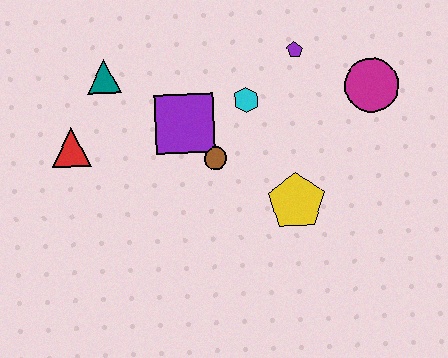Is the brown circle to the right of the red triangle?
Yes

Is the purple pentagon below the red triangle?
No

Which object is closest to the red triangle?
The teal triangle is closest to the red triangle.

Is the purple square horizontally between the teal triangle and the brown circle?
Yes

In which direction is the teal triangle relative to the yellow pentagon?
The teal triangle is to the left of the yellow pentagon.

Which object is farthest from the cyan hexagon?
The red triangle is farthest from the cyan hexagon.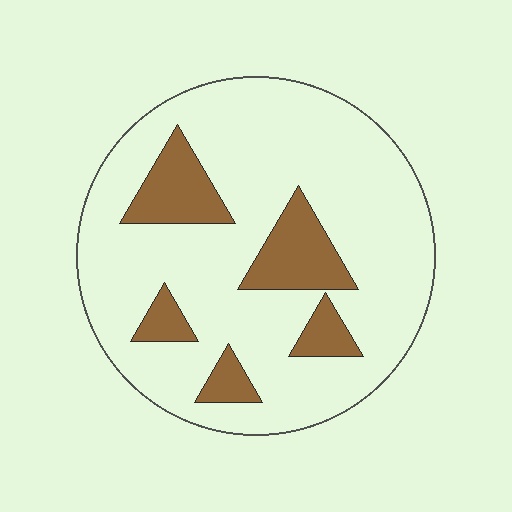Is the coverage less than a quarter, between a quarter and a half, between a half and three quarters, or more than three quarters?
Less than a quarter.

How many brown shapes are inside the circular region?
5.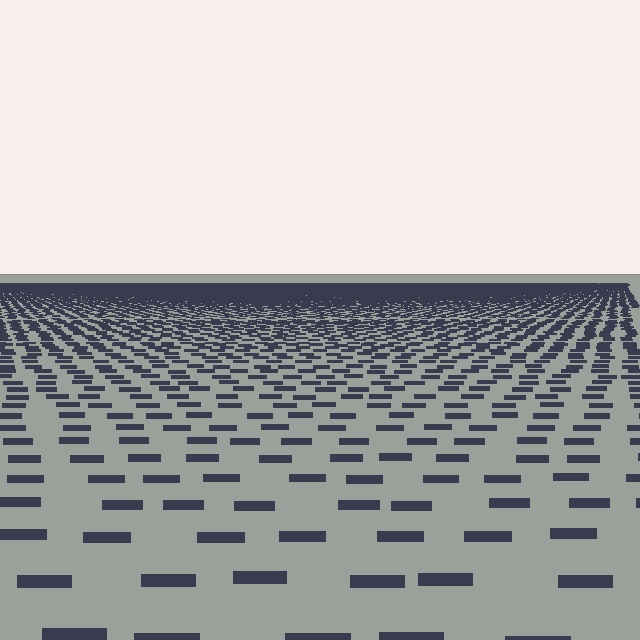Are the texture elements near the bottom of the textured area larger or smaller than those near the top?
Larger. Near the bottom, elements are closer to the viewer and appear at a bigger on-screen size.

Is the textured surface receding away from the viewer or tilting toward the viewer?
The surface is receding away from the viewer. Texture elements get smaller and denser toward the top.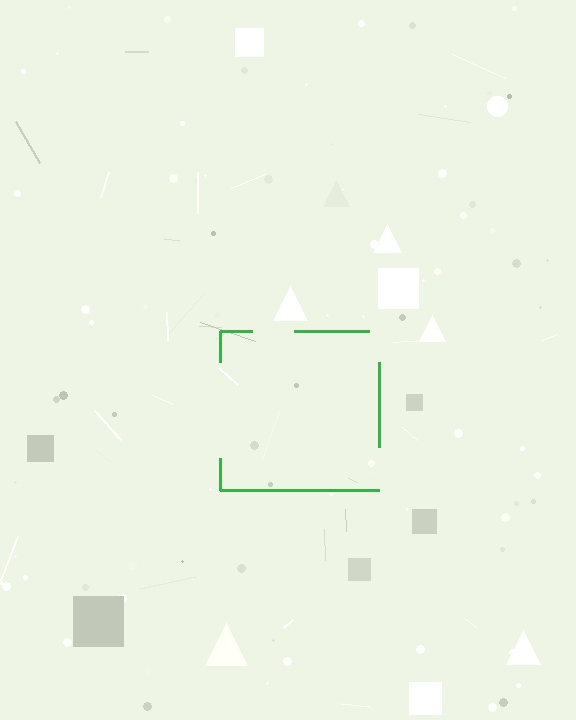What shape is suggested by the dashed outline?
The dashed outline suggests a square.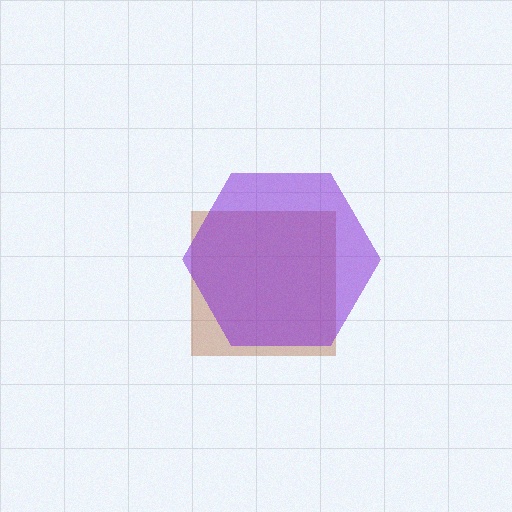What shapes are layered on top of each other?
The layered shapes are: a brown square, a purple hexagon.